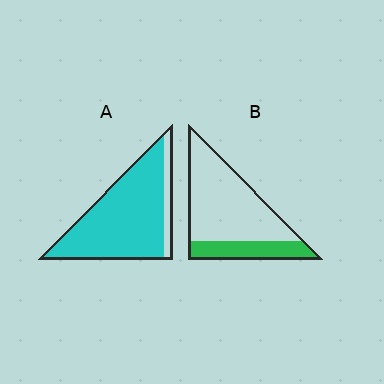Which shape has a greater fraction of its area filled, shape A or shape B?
Shape A.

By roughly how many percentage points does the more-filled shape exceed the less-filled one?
By roughly 60 percentage points (A over B).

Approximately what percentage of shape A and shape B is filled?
A is approximately 85% and B is approximately 25%.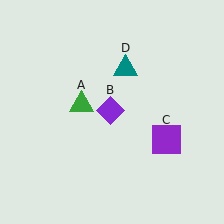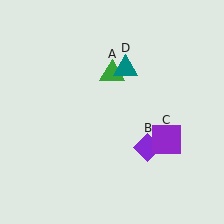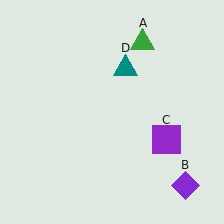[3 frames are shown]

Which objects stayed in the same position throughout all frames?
Purple square (object C) and teal triangle (object D) remained stationary.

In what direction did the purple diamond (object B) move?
The purple diamond (object B) moved down and to the right.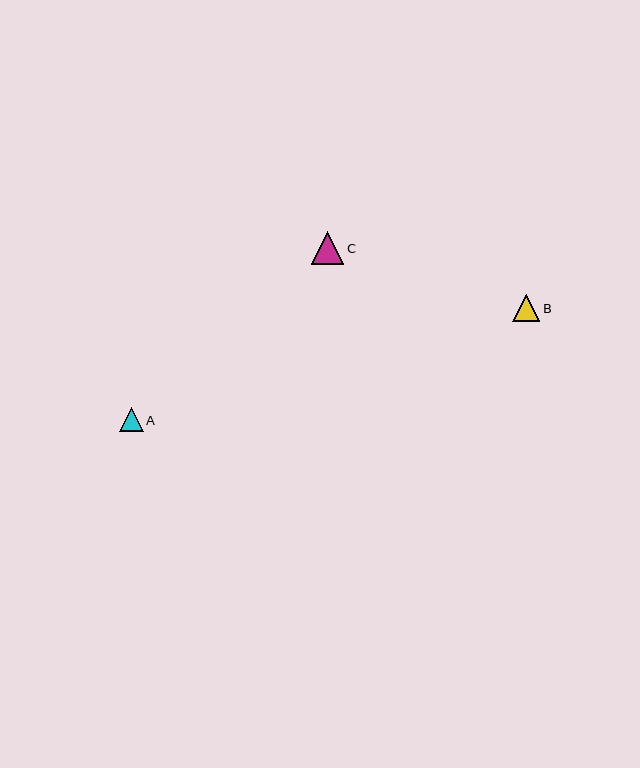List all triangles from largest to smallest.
From largest to smallest: C, B, A.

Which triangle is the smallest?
Triangle A is the smallest with a size of approximately 24 pixels.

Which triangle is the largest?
Triangle C is the largest with a size of approximately 32 pixels.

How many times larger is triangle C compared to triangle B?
Triangle C is approximately 1.2 times the size of triangle B.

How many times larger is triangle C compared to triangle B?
Triangle C is approximately 1.2 times the size of triangle B.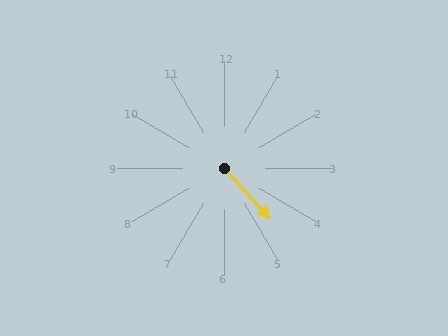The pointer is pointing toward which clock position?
Roughly 5 o'clock.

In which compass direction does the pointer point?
Southeast.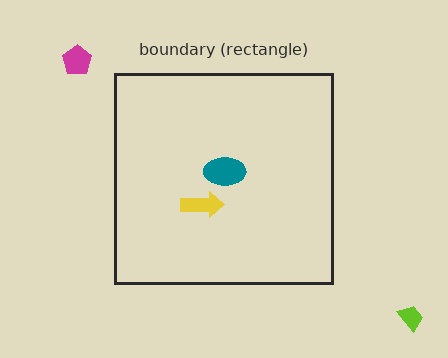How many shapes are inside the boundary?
2 inside, 2 outside.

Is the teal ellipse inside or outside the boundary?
Inside.